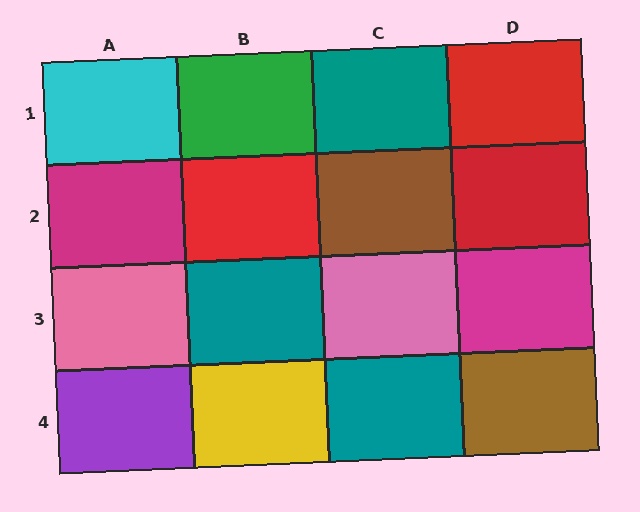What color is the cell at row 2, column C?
Brown.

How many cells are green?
1 cell is green.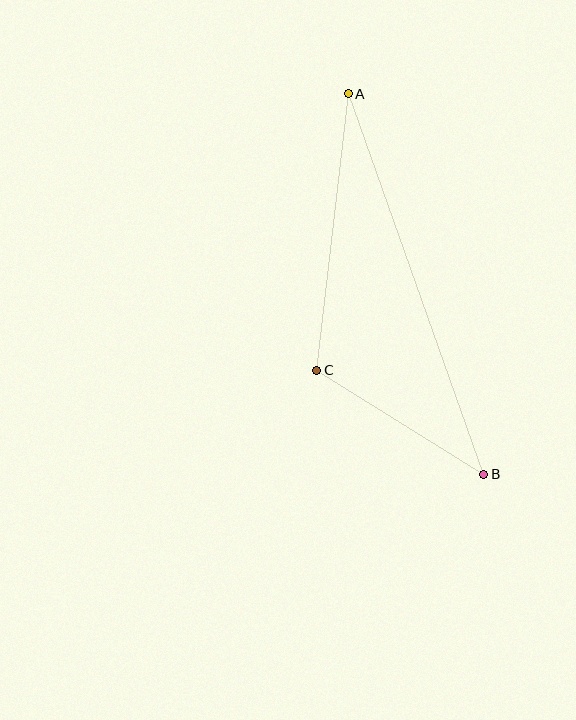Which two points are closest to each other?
Points B and C are closest to each other.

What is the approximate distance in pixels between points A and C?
The distance between A and C is approximately 278 pixels.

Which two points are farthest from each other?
Points A and B are farthest from each other.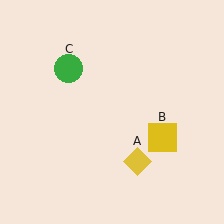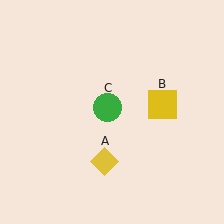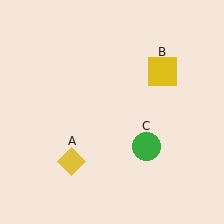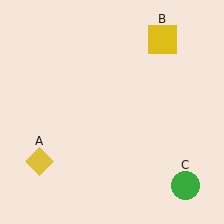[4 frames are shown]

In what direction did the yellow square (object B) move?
The yellow square (object B) moved up.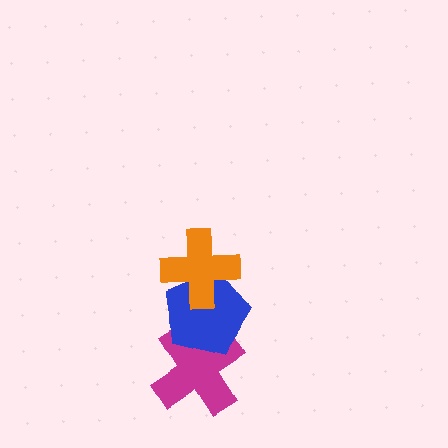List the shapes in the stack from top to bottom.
From top to bottom: the orange cross, the blue pentagon, the magenta cross.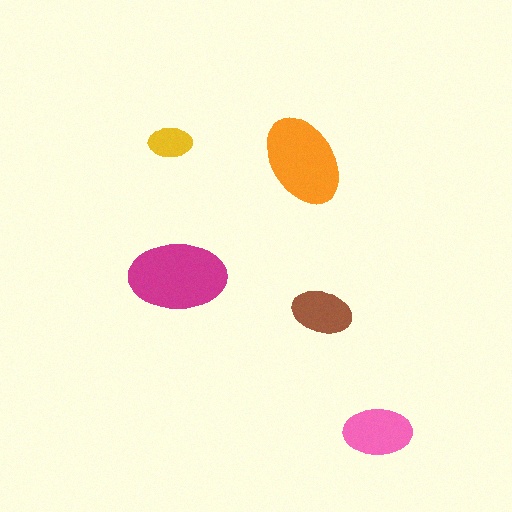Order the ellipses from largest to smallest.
the magenta one, the orange one, the pink one, the brown one, the yellow one.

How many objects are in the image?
There are 5 objects in the image.